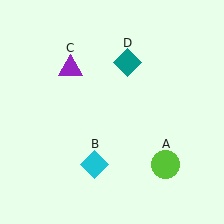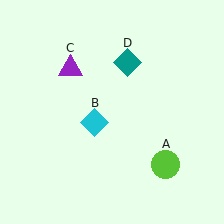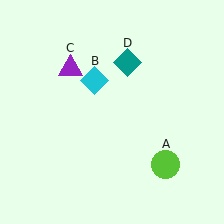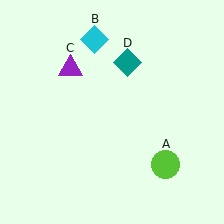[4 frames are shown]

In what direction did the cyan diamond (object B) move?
The cyan diamond (object B) moved up.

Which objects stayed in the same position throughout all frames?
Lime circle (object A) and purple triangle (object C) and teal diamond (object D) remained stationary.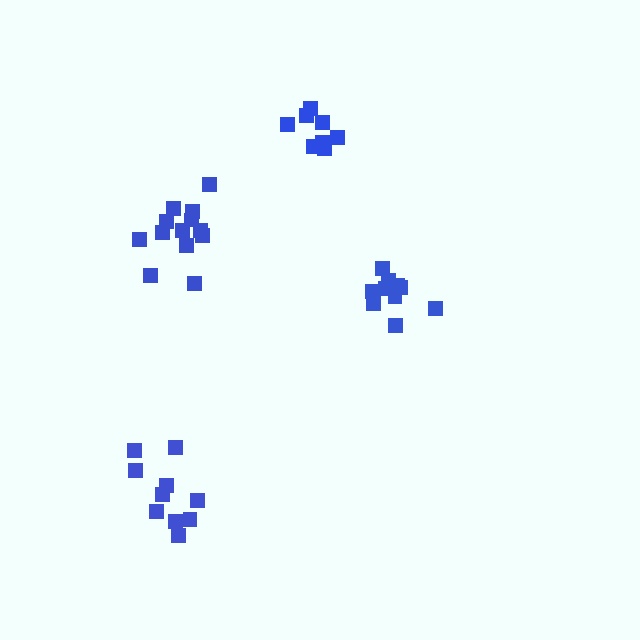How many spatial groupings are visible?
There are 4 spatial groupings.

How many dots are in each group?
Group 1: 10 dots, Group 2: 8 dots, Group 3: 13 dots, Group 4: 10 dots (41 total).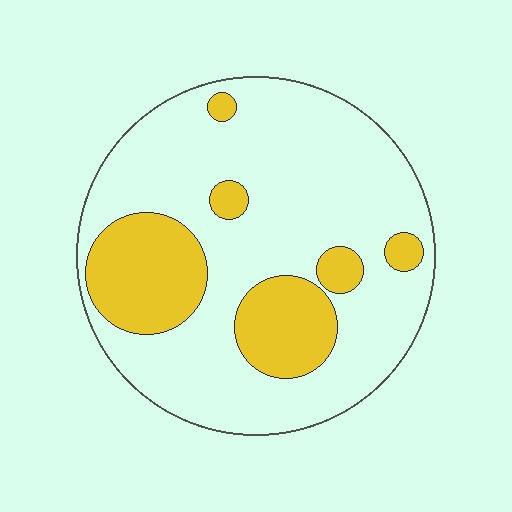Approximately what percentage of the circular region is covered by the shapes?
Approximately 25%.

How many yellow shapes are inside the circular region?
6.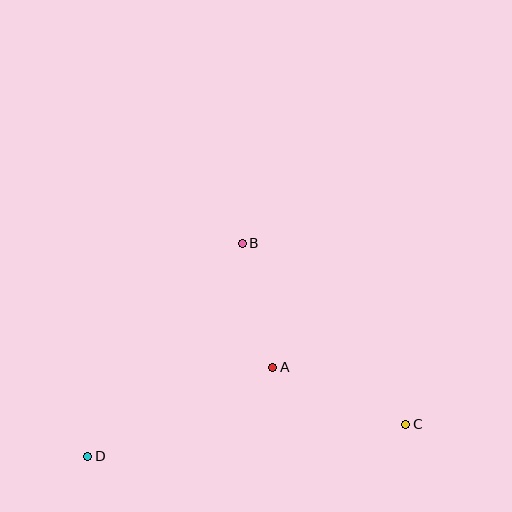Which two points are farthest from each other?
Points C and D are farthest from each other.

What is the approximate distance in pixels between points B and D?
The distance between B and D is approximately 263 pixels.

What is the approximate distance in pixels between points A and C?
The distance between A and C is approximately 145 pixels.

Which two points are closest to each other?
Points A and B are closest to each other.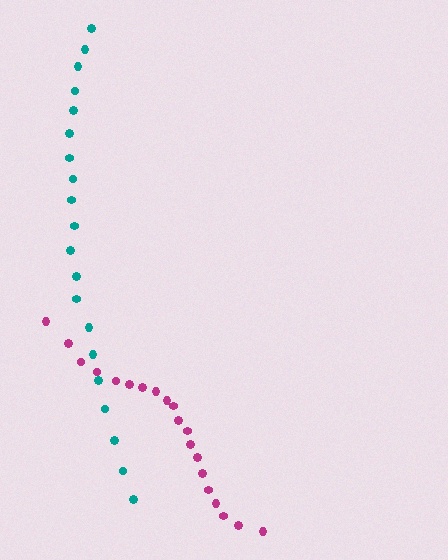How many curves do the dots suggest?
There are 2 distinct paths.